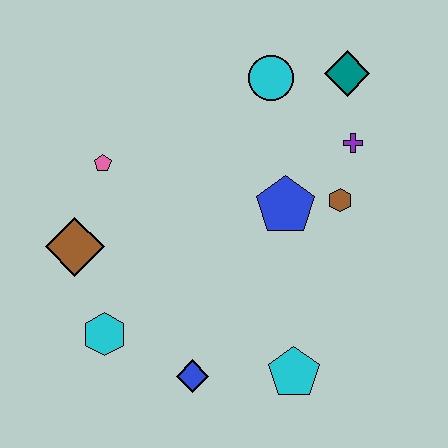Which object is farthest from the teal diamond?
The cyan hexagon is farthest from the teal diamond.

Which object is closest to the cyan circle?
The teal diamond is closest to the cyan circle.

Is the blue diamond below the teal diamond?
Yes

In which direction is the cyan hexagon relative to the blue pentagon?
The cyan hexagon is to the left of the blue pentagon.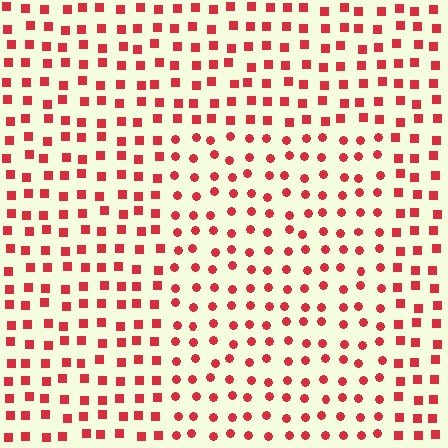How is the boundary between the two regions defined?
The boundary is defined by a change in element shape: circles inside vs. squares outside. All elements share the same color and spacing.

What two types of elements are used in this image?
The image uses circles inside the rectangle region and squares outside it.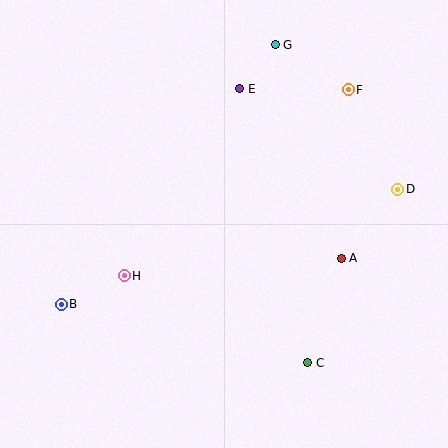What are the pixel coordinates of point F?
Point F is at (348, 90).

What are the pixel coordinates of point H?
Point H is at (124, 276).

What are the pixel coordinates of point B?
Point B is at (61, 304).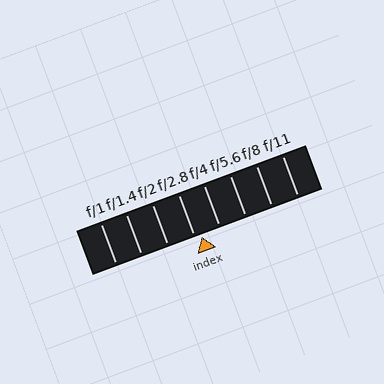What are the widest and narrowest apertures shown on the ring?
The widest aperture shown is f/1 and the narrowest is f/11.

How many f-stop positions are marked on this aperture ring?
There are 8 f-stop positions marked.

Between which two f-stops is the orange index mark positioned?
The index mark is between f/2.8 and f/4.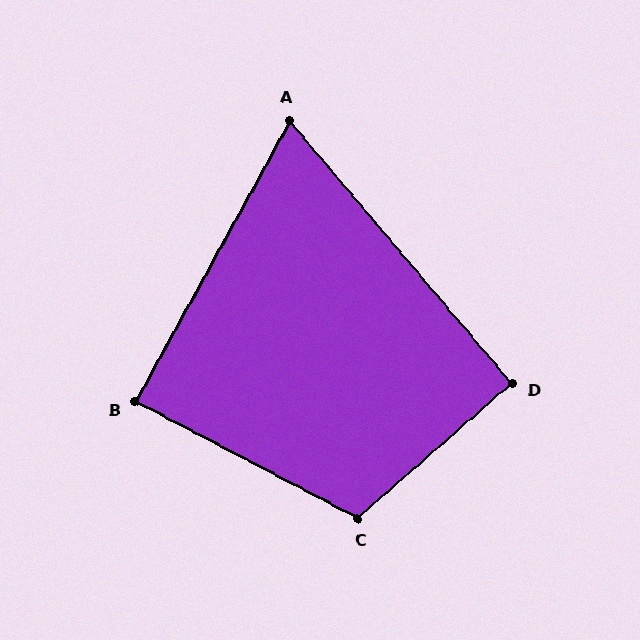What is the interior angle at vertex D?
Approximately 91 degrees (approximately right).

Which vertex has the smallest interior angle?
A, at approximately 69 degrees.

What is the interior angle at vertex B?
Approximately 89 degrees (approximately right).